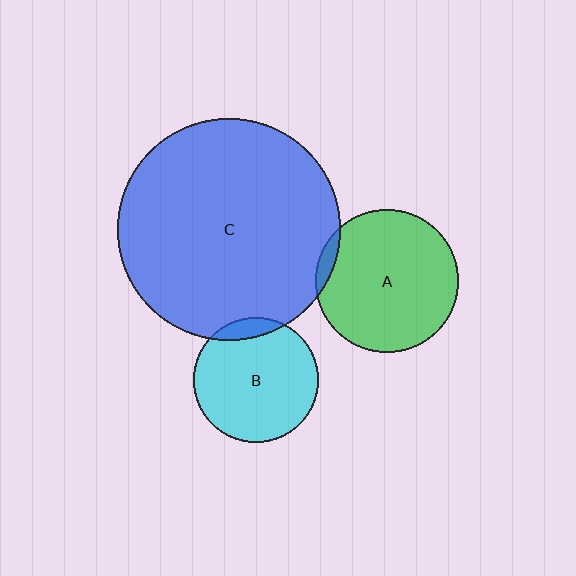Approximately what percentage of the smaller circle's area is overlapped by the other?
Approximately 5%.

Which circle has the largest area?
Circle C (blue).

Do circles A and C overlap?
Yes.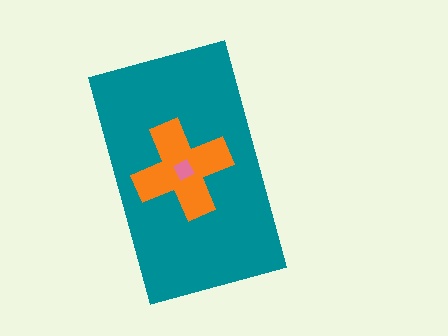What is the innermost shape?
The pink diamond.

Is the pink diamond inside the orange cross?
Yes.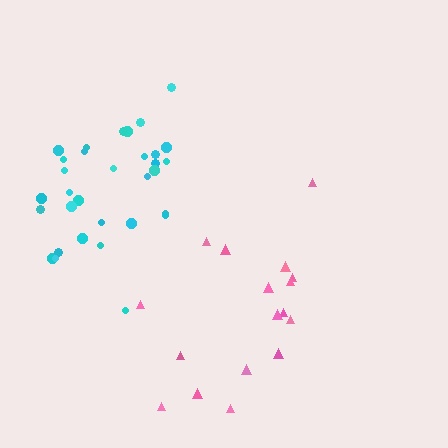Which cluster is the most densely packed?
Cyan.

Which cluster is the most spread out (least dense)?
Pink.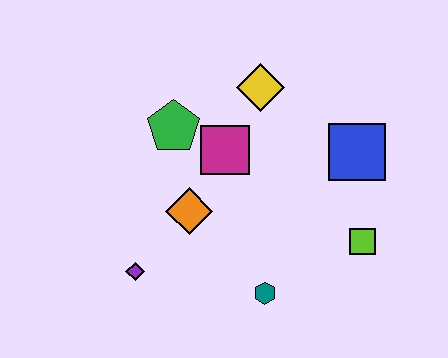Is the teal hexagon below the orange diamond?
Yes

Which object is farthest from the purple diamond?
The blue square is farthest from the purple diamond.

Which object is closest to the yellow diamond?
The magenta square is closest to the yellow diamond.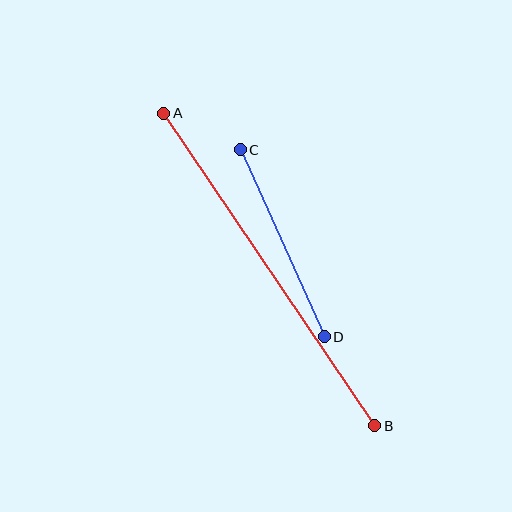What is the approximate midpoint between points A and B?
The midpoint is at approximately (269, 269) pixels.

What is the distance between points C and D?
The distance is approximately 205 pixels.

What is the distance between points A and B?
The distance is approximately 377 pixels.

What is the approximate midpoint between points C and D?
The midpoint is at approximately (282, 243) pixels.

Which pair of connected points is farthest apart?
Points A and B are farthest apart.